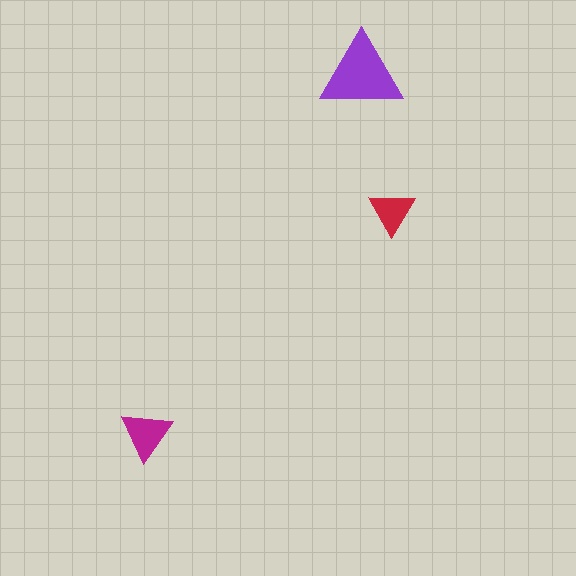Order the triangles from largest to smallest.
the purple one, the magenta one, the red one.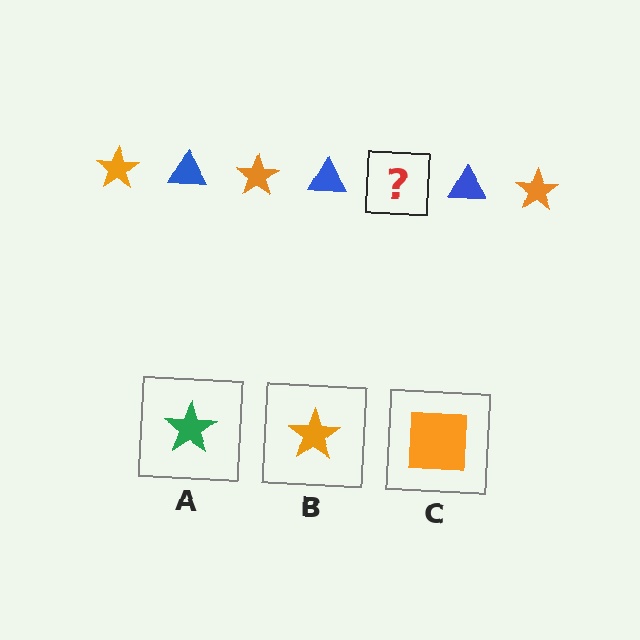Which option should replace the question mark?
Option B.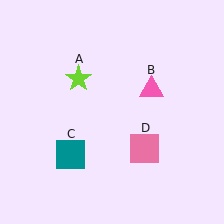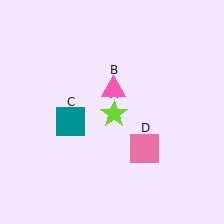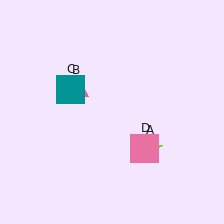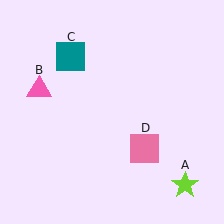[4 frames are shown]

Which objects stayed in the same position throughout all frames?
Pink square (object D) remained stationary.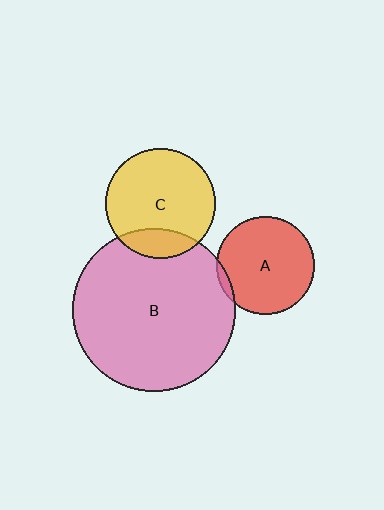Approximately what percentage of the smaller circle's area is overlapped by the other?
Approximately 5%.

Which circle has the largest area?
Circle B (pink).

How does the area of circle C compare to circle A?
Approximately 1.3 times.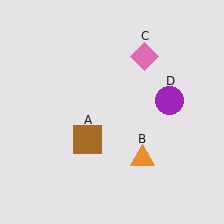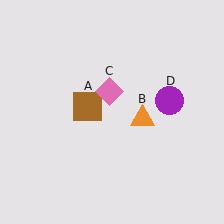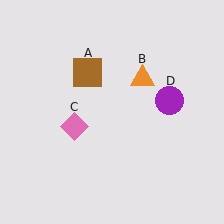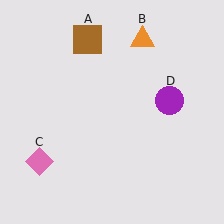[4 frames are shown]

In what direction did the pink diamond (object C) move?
The pink diamond (object C) moved down and to the left.